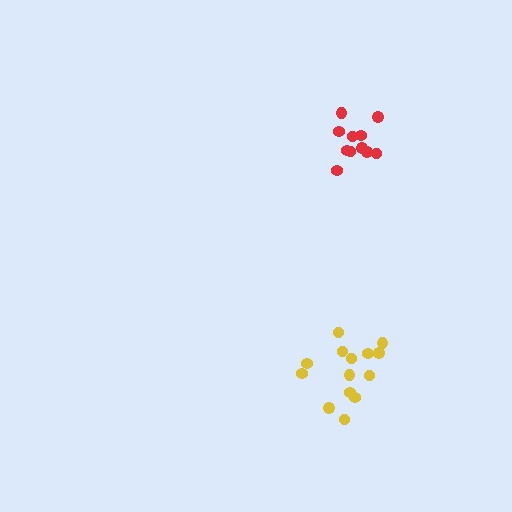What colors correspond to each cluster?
The clusters are colored: yellow, red.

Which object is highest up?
The red cluster is topmost.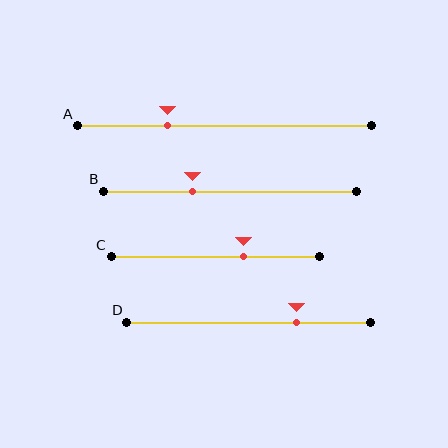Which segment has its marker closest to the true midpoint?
Segment C has its marker closest to the true midpoint.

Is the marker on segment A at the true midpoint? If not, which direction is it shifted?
No, the marker on segment A is shifted to the left by about 19% of the segment length.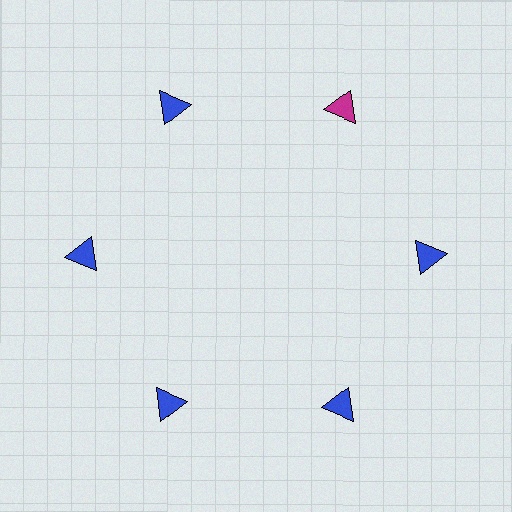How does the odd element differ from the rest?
It has a different color: magenta instead of blue.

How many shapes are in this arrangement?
There are 6 shapes arranged in a ring pattern.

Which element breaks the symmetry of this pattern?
The magenta triangle at roughly the 1 o'clock position breaks the symmetry. All other shapes are blue triangles.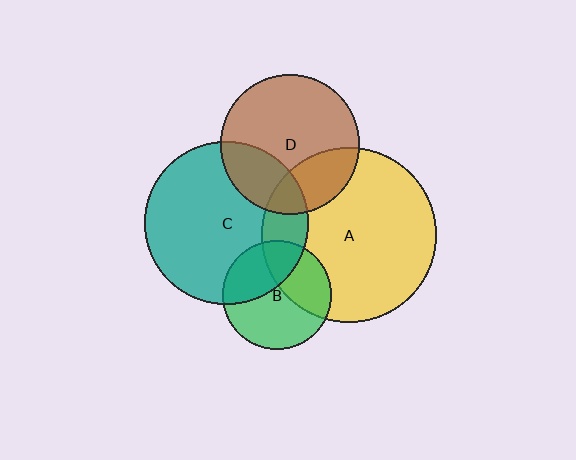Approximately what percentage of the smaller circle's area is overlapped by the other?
Approximately 25%.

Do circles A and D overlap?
Yes.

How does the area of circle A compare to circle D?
Approximately 1.6 times.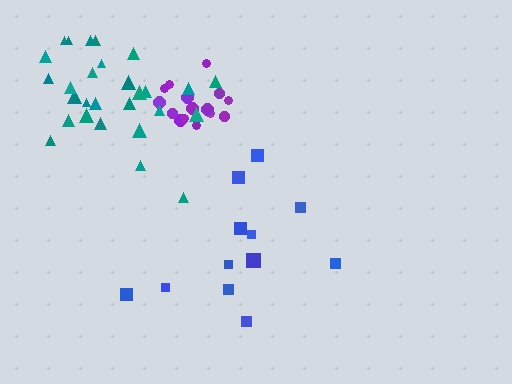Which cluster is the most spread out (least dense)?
Blue.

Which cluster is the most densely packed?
Purple.